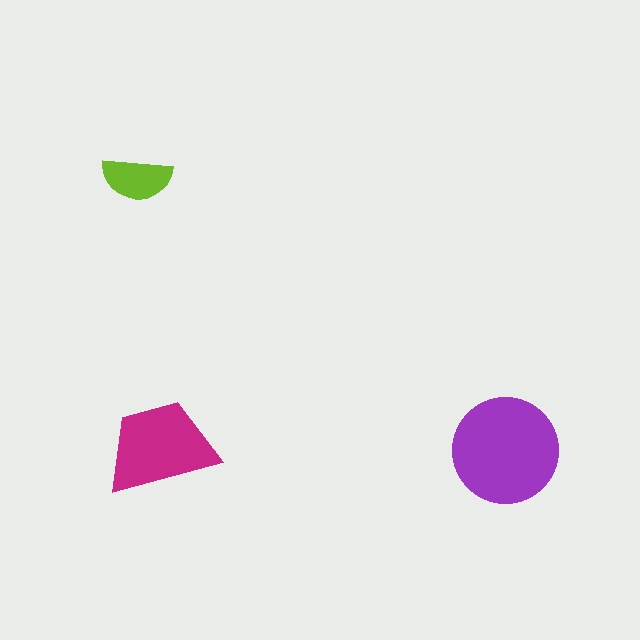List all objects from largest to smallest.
The purple circle, the magenta trapezoid, the lime semicircle.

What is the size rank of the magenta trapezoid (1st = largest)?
2nd.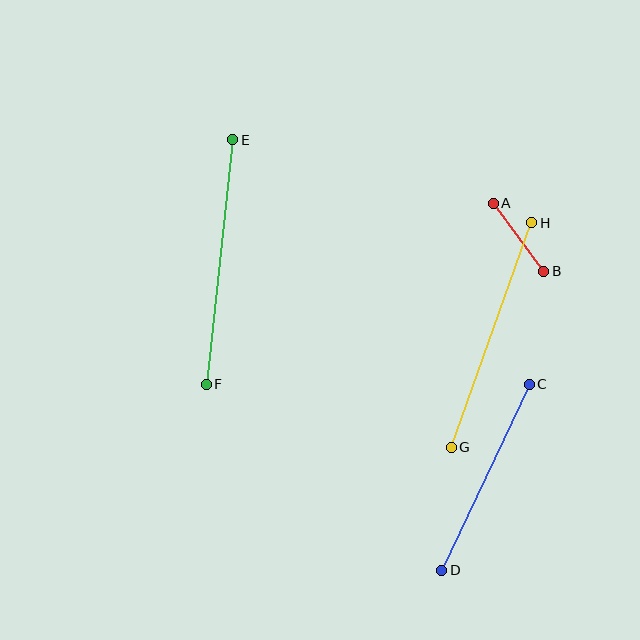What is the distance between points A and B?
The distance is approximately 85 pixels.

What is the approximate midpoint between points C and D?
The midpoint is at approximately (485, 477) pixels.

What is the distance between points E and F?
The distance is approximately 246 pixels.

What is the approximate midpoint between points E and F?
The midpoint is at approximately (219, 262) pixels.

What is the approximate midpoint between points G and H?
The midpoint is at approximately (492, 335) pixels.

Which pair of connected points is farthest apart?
Points E and F are farthest apart.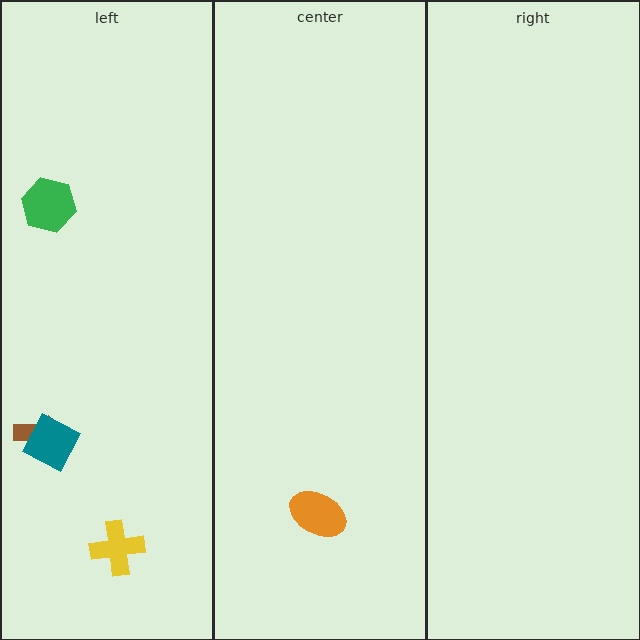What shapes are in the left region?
The brown arrow, the green hexagon, the yellow cross, the teal diamond.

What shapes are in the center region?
The orange ellipse.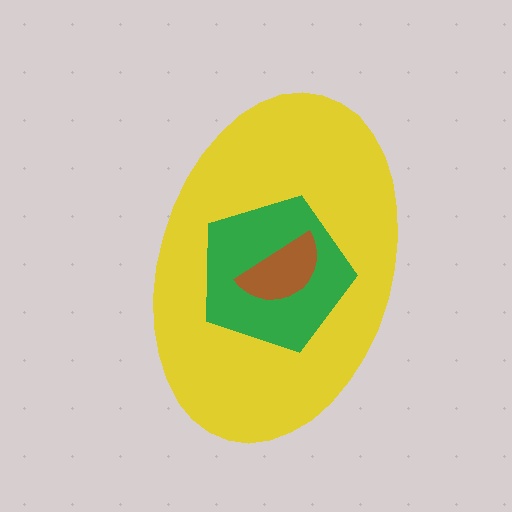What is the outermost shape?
The yellow ellipse.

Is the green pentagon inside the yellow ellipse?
Yes.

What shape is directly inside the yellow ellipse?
The green pentagon.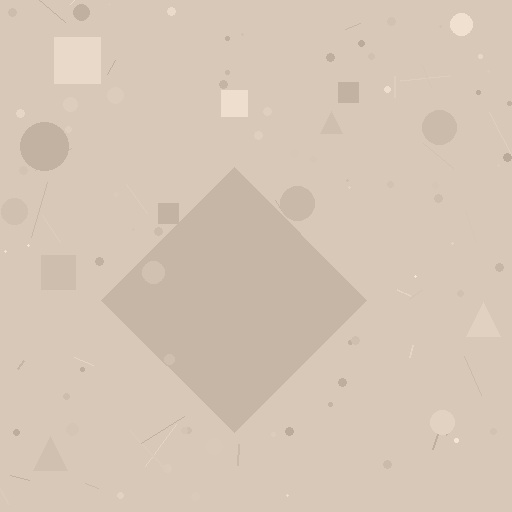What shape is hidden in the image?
A diamond is hidden in the image.